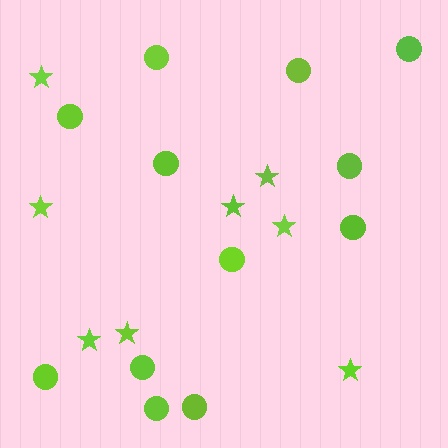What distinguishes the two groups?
There are 2 groups: one group of stars (8) and one group of circles (12).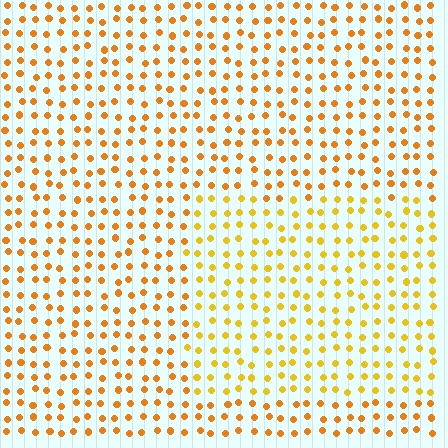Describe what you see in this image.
The image is filled with small orange elements in a uniform arrangement. A rectangle-shaped region is visible where the elements are tinted to a slightly different hue, forming a subtle color boundary.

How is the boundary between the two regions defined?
The boundary is defined purely by a slight shift in hue (about 20 degrees). Spacing, size, and orientation are identical on both sides.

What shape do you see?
I see a rectangle.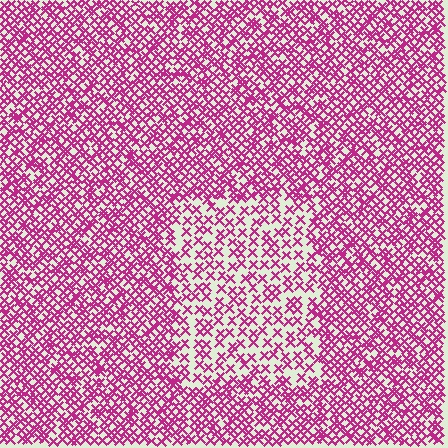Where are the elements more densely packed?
The elements are more densely packed outside the rectangle boundary.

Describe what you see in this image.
The image contains small magenta elements arranged at two different densities. A rectangle-shaped region is visible where the elements are less densely packed than the surrounding area.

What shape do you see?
I see a rectangle.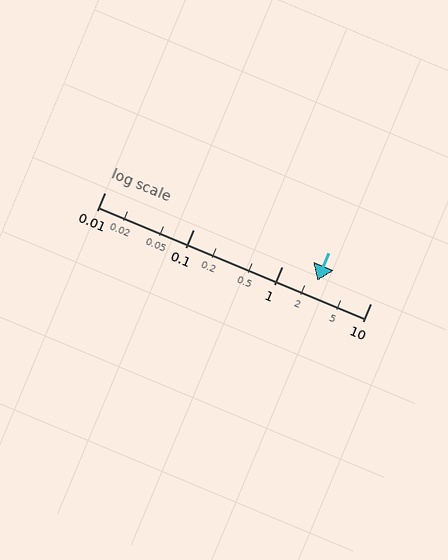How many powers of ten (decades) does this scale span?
The scale spans 3 decades, from 0.01 to 10.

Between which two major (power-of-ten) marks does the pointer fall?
The pointer is between 1 and 10.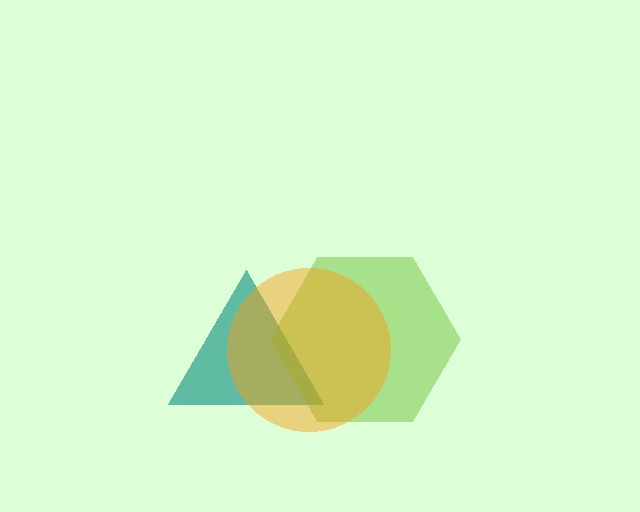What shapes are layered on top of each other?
The layered shapes are: a teal triangle, a lime hexagon, an orange circle.